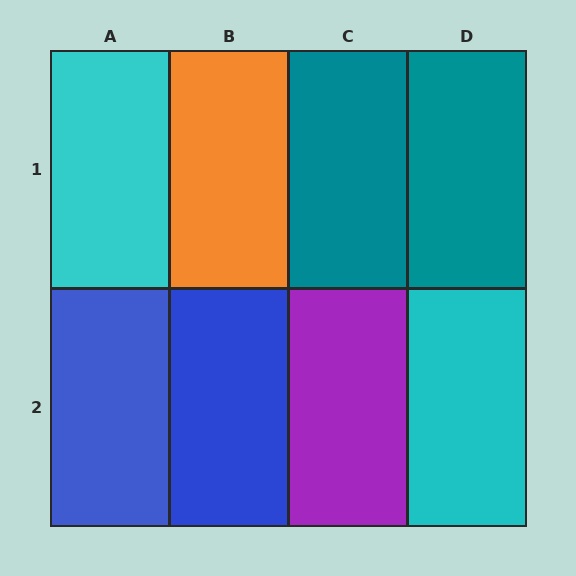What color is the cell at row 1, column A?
Cyan.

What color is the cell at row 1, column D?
Teal.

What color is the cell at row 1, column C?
Teal.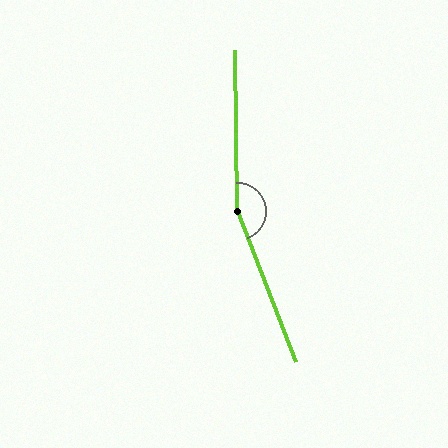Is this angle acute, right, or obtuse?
It is obtuse.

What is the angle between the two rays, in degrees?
Approximately 160 degrees.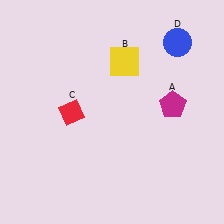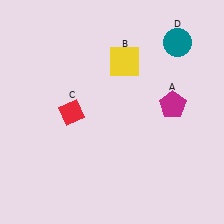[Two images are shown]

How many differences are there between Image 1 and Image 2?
There is 1 difference between the two images.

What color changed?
The circle (D) changed from blue in Image 1 to teal in Image 2.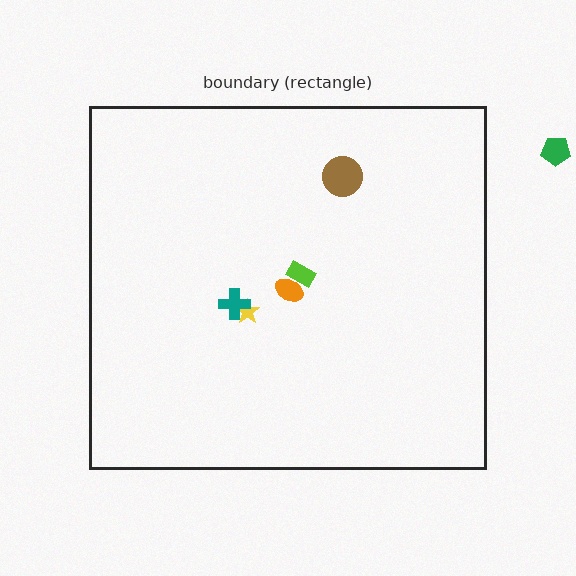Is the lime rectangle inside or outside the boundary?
Inside.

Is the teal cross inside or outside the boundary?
Inside.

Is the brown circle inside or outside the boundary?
Inside.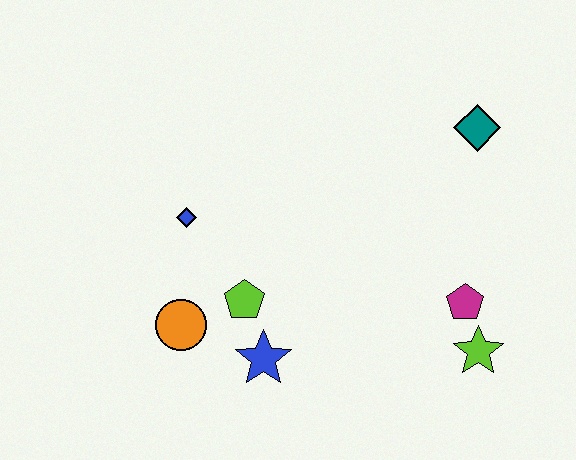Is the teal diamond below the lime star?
No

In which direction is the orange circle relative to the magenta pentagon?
The orange circle is to the left of the magenta pentagon.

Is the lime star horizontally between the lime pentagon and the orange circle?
No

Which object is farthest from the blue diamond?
The lime star is farthest from the blue diamond.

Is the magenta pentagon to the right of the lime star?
No